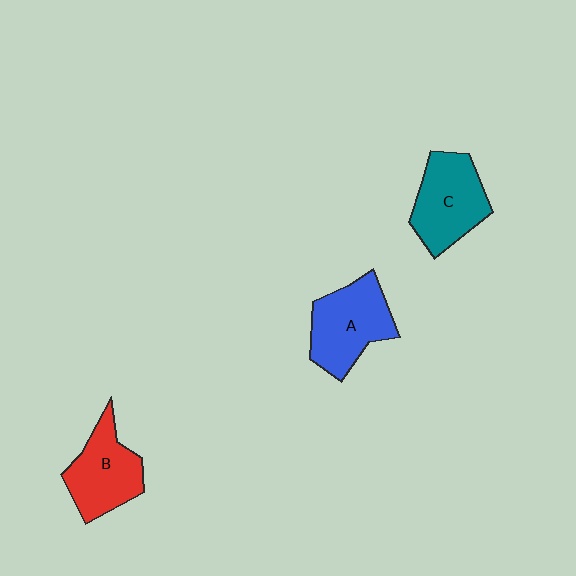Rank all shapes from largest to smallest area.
From largest to smallest: A (blue), C (teal), B (red).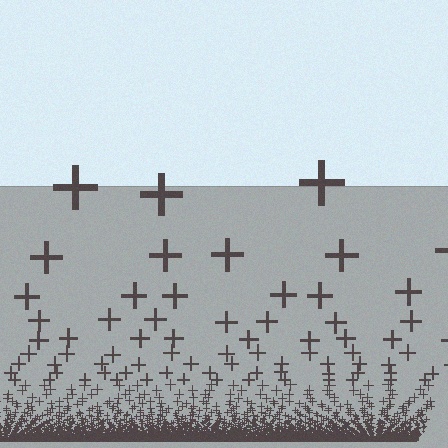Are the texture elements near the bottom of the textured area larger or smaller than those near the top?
Smaller. The gradient is inverted — elements near the bottom are smaller and denser.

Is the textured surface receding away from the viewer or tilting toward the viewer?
The surface appears to tilt toward the viewer. Texture elements get larger and sparser toward the top.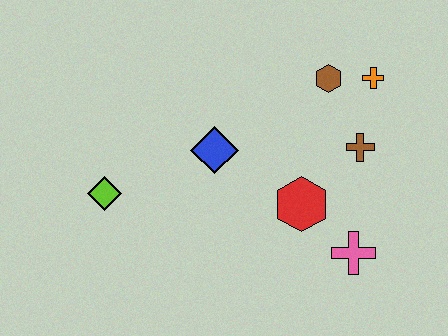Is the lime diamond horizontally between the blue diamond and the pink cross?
No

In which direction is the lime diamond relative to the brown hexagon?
The lime diamond is to the left of the brown hexagon.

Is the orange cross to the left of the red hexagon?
No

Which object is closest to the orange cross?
The brown hexagon is closest to the orange cross.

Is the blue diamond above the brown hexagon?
No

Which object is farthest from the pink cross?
The lime diamond is farthest from the pink cross.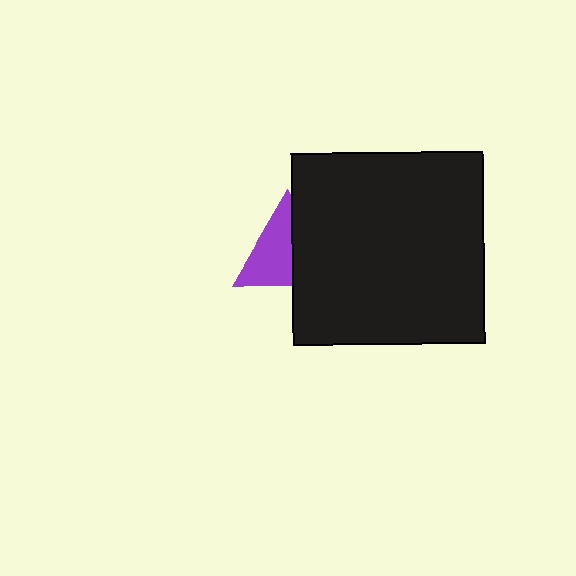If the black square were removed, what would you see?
You would see the complete purple triangle.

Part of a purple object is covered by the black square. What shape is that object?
It is a triangle.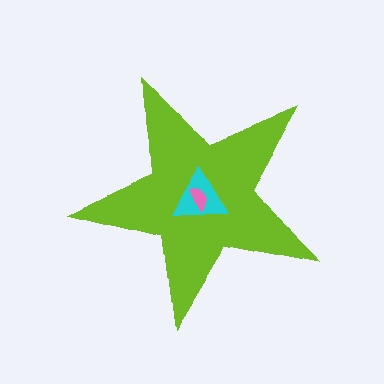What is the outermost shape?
The lime star.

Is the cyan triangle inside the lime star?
Yes.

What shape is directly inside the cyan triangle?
The pink semicircle.